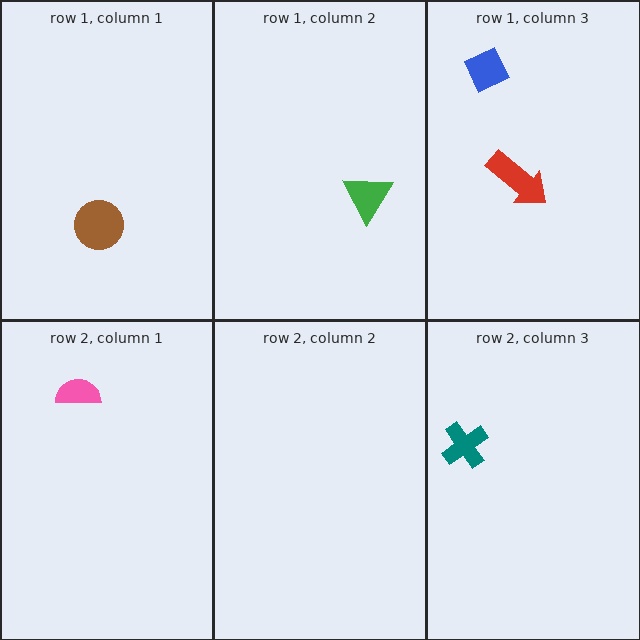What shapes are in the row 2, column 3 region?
The teal cross.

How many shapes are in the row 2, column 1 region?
1.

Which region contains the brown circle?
The row 1, column 1 region.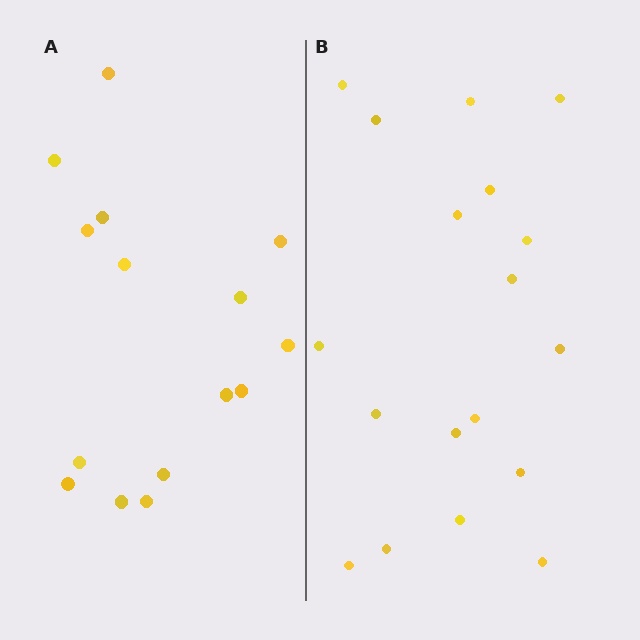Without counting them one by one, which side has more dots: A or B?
Region B (the right region) has more dots.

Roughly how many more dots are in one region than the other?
Region B has just a few more — roughly 2 or 3 more dots than region A.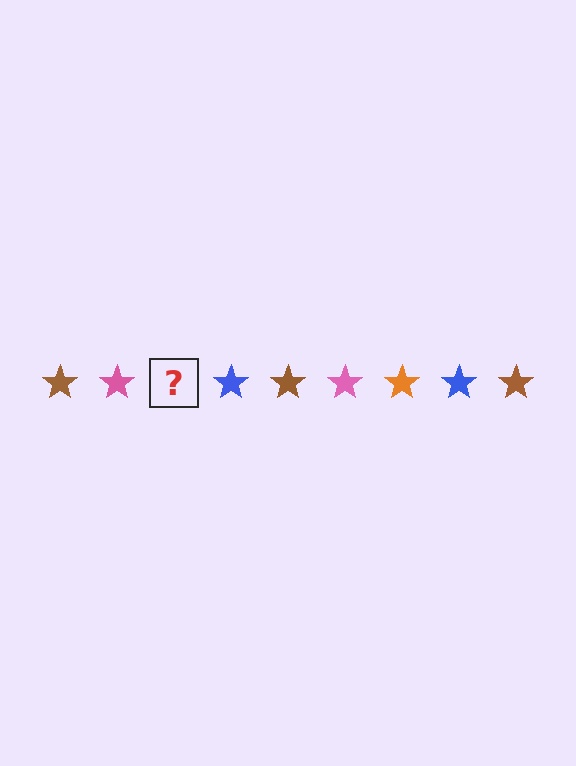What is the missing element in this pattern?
The missing element is an orange star.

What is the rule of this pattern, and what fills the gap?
The rule is that the pattern cycles through brown, pink, orange, blue stars. The gap should be filled with an orange star.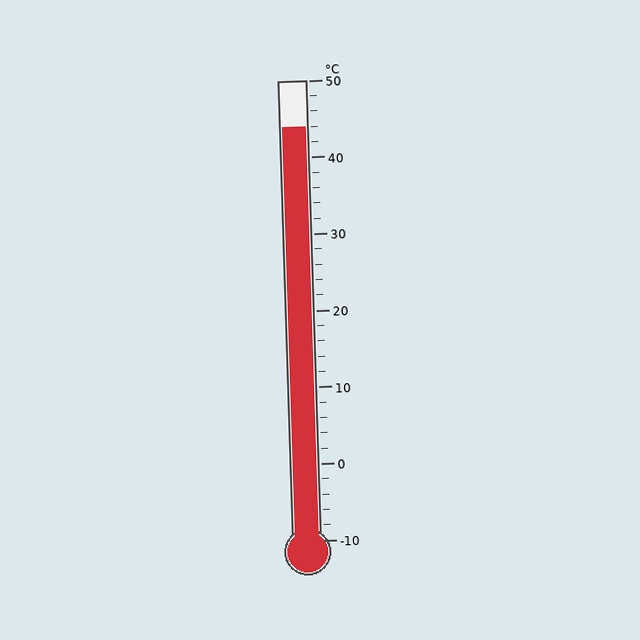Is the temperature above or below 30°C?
The temperature is above 30°C.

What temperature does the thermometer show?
The thermometer shows approximately 44°C.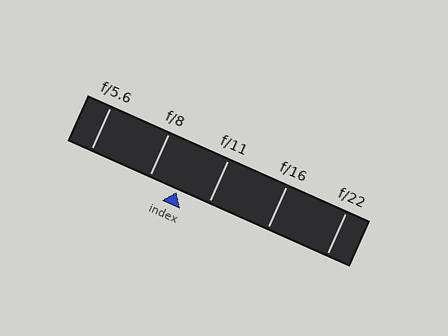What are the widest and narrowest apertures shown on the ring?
The widest aperture shown is f/5.6 and the narrowest is f/22.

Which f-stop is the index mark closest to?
The index mark is closest to f/8.